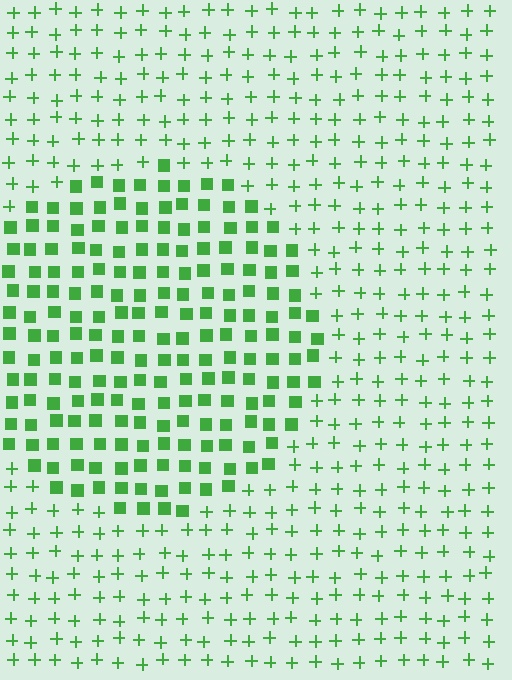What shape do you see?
I see a circle.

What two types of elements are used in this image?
The image uses squares inside the circle region and plus signs outside it.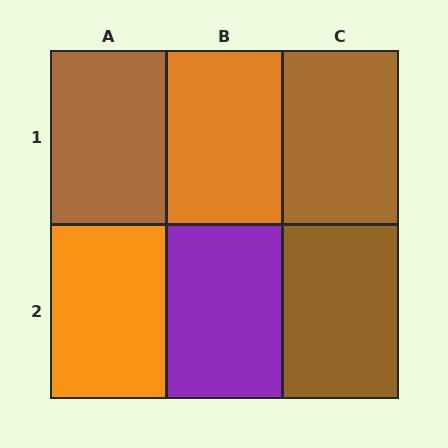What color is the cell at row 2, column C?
Brown.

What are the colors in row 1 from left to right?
Brown, orange, brown.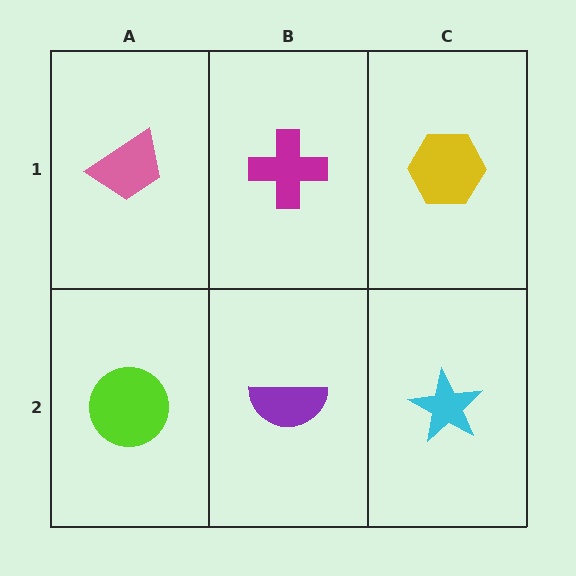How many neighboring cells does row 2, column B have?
3.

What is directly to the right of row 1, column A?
A magenta cross.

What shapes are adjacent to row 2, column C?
A yellow hexagon (row 1, column C), a purple semicircle (row 2, column B).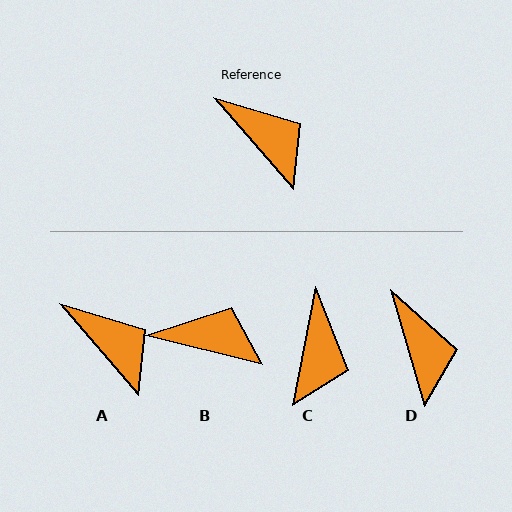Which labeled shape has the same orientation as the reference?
A.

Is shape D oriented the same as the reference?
No, it is off by about 25 degrees.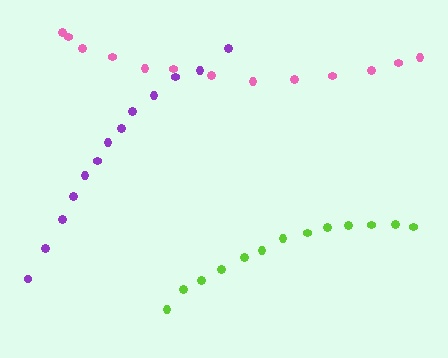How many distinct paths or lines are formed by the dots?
There are 3 distinct paths.